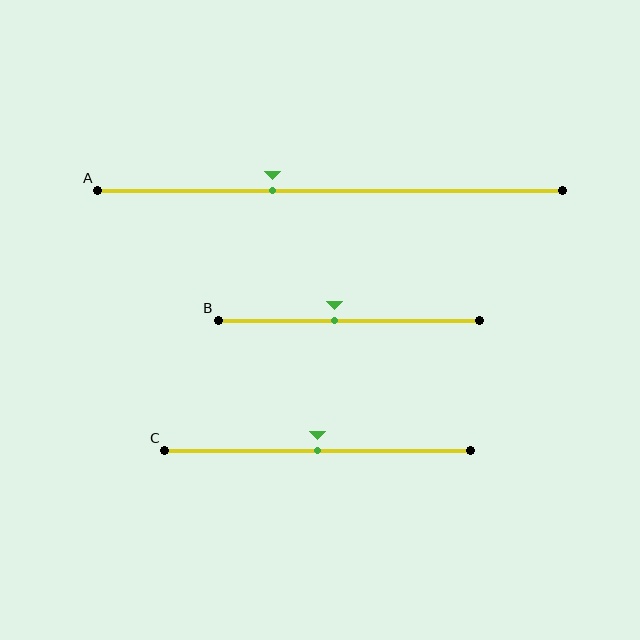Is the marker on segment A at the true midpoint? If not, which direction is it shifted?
No, the marker on segment A is shifted to the left by about 12% of the segment length.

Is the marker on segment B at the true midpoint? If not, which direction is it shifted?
No, the marker on segment B is shifted to the left by about 6% of the segment length.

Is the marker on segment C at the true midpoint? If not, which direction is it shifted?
Yes, the marker on segment C is at the true midpoint.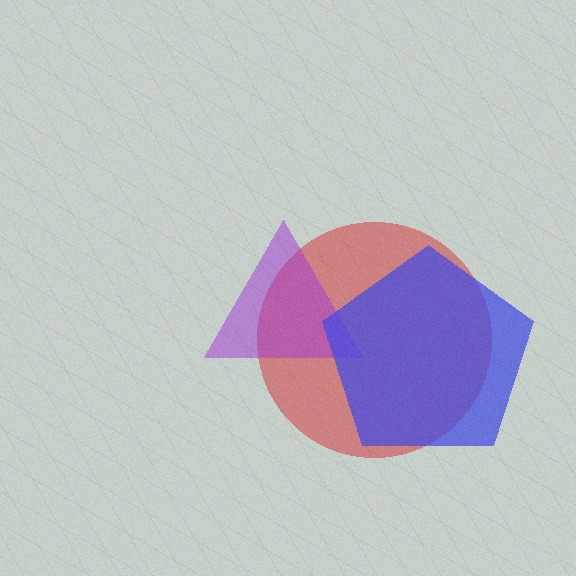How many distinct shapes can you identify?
There are 3 distinct shapes: a red circle, a purple triangle, a blue pentagon.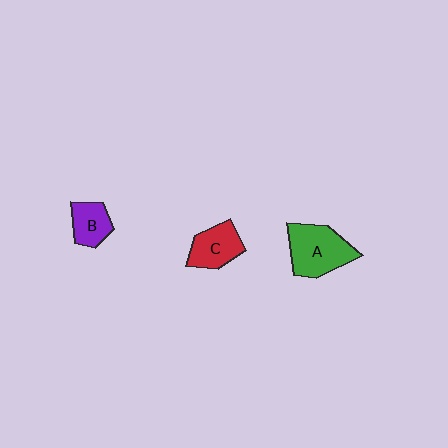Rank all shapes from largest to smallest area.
From largest to smallest: A (green), C (red), B (purple).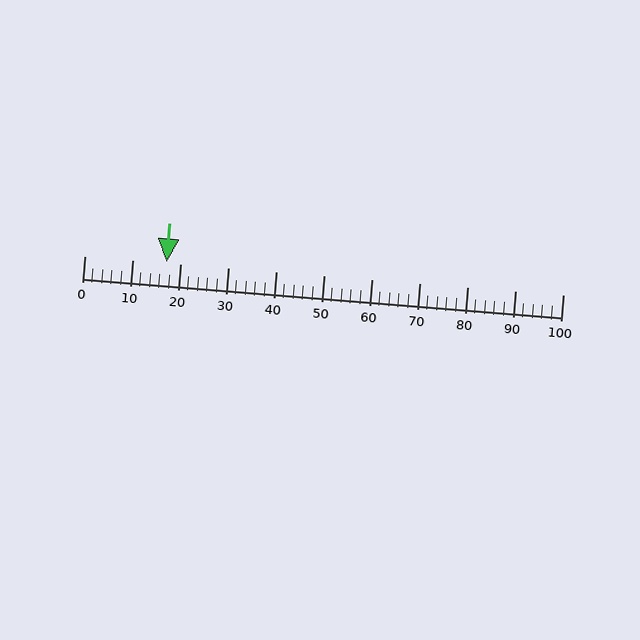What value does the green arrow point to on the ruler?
The green arrow points to approximately 17.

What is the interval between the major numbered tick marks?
The major tick marks are spaced 10 units apart.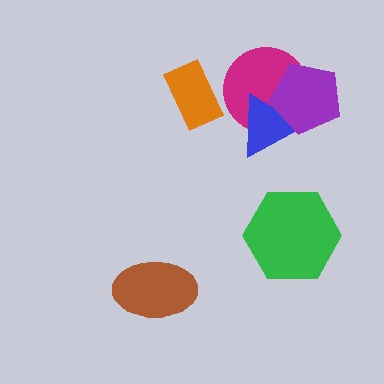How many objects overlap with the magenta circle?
2 objects overlap with the magenta circle.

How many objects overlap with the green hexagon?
0 objects overlap with the green hexagon.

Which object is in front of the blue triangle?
The purple pentagon is in front of the blue triangle.